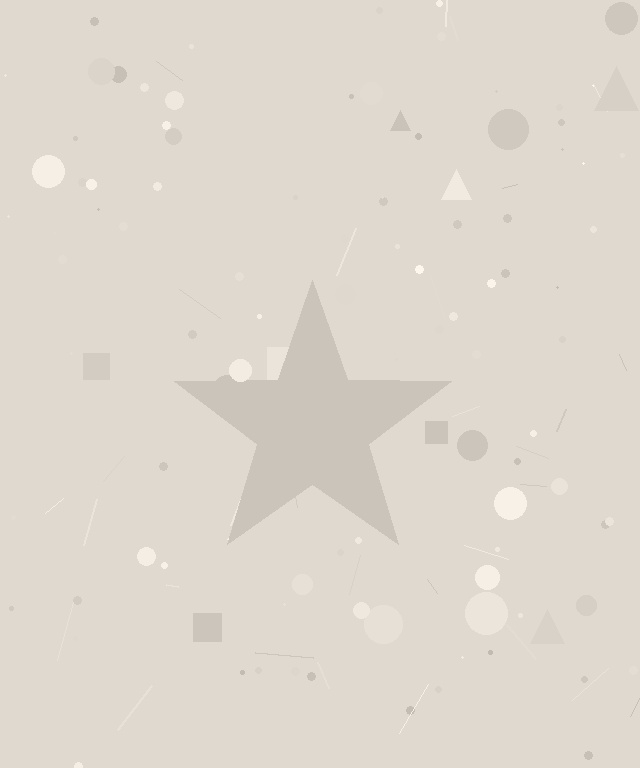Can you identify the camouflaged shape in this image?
The camouflaged shape is a star.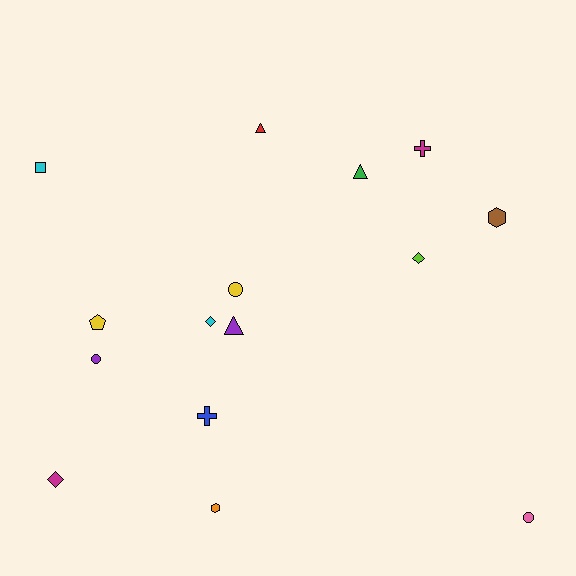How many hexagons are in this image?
There are 2 hexagons.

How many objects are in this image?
There are 15 objects.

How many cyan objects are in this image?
There are 2 cyan objects.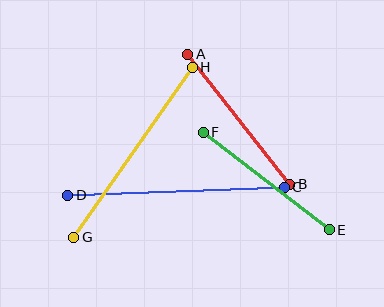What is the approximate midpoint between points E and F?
The midpoint is at approximately (266, 181) pixels.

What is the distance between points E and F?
The distance is approximately 159 pixels.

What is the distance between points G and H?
The distance is approximately 208 pixels.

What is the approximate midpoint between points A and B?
The midpoint is at approximately (239, 119) pixels.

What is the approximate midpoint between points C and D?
The midpoint is at approximately (176, 191) pixels.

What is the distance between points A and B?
The distance is approximately 165 pixels.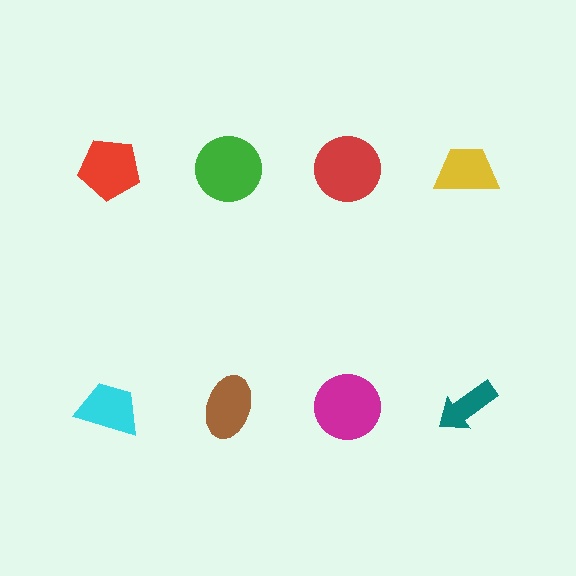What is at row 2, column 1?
A cyan trapezoid.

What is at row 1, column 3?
A red circle.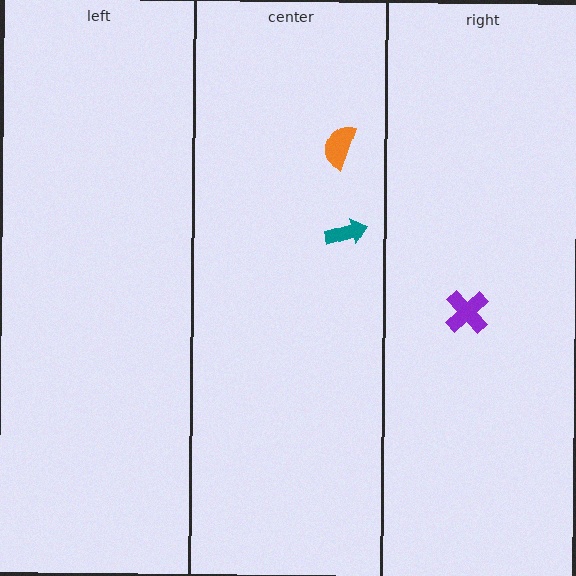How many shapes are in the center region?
2.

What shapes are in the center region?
The orange semicircle, the teal arrow.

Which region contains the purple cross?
The right region.